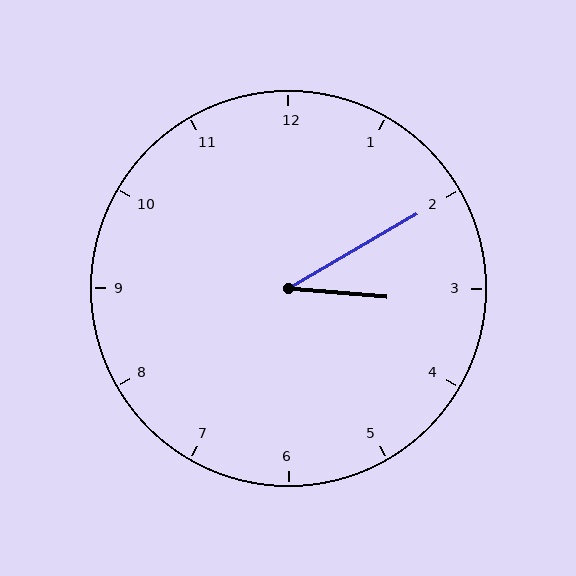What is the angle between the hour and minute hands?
Approximately 35 degrees.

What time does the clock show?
3:10.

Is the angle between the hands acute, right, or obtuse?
It is acute.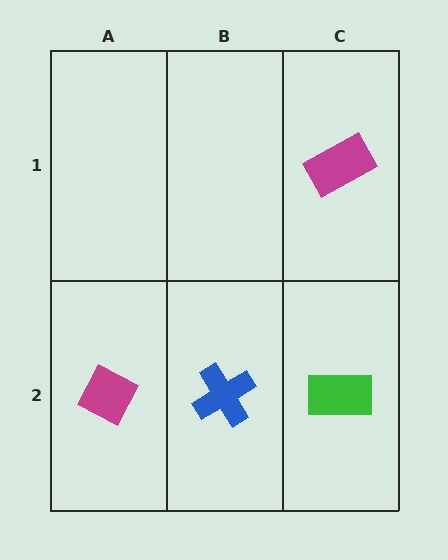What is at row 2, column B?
A blue cross.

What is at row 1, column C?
A magenta rectangle.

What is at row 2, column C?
A green rectangle.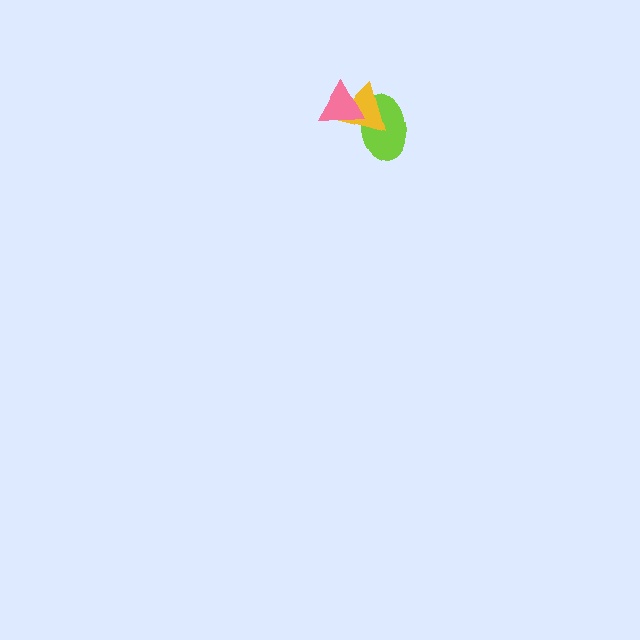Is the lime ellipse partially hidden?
Yes, it is partially covered by another shape.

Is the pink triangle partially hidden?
No, no other shape covers it.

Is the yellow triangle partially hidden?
Yes, it is partially covered by another shape.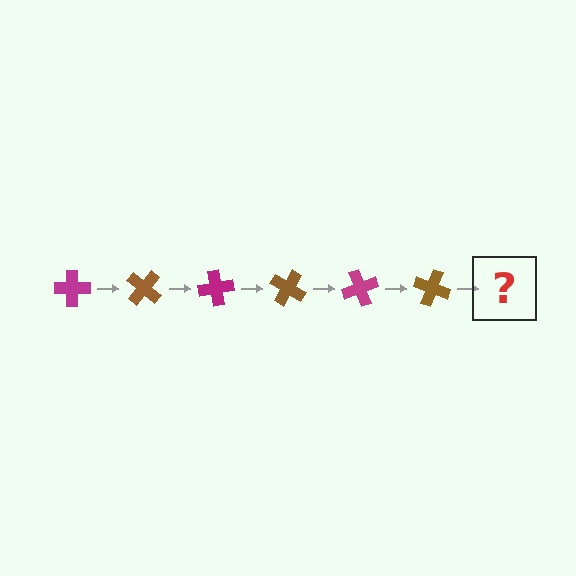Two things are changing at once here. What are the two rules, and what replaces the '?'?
The two rules are that it rotates 40 degrees each step and the color cycles through magenta and brown. The '?' should be a magenta cross, rotated 240 degrees from the start.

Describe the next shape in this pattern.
It should be a magenta cross, rotated 240 degrees from the start.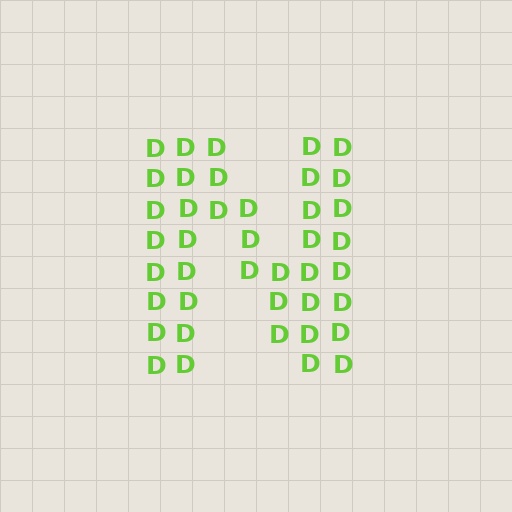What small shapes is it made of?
It is made of small letter D's.